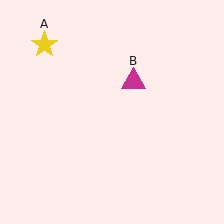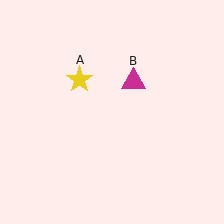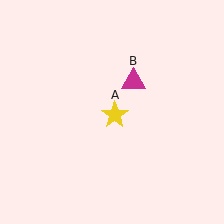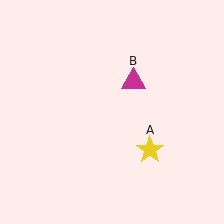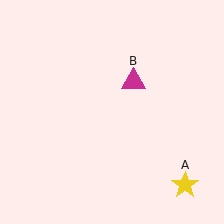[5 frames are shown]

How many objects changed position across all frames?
1 object changed position: yellow star (object A).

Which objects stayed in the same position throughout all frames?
Magenta triangle (object B) remained stationary.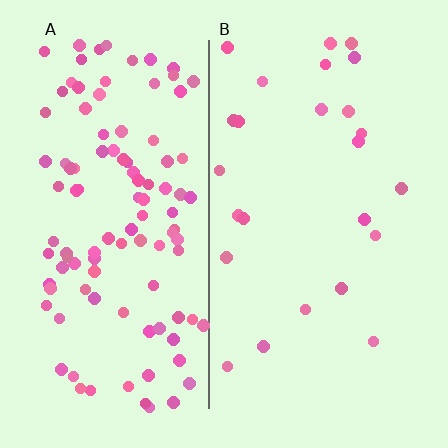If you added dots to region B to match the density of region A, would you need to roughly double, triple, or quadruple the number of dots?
Approximately quadruple.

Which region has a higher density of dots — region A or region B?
A (the left).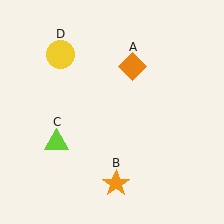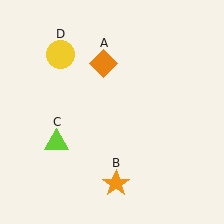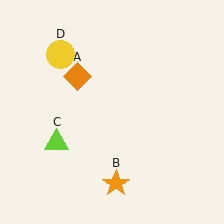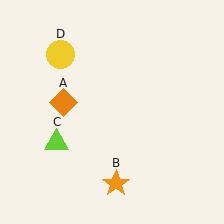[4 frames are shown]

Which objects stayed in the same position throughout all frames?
Orange star (object B) and lime triangle (object C) and yellow circle (object D) remained stationary.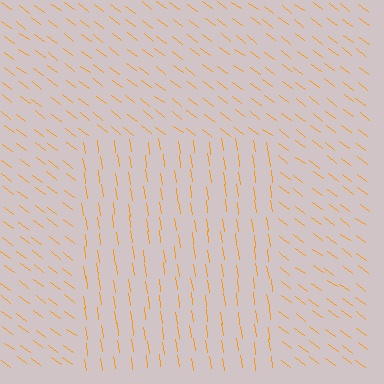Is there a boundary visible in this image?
Yes, there is a texture boundary formed by a change in line orientation.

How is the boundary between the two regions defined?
The boundary is defined purely by a change in line orientation (approximately 45 degrees difference). All lines are the same color and thickness.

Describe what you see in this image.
The image is filled with small orange line segments. A rectangle region in the image has lines oriented differently from the surrounding lines, creating a visible texture boundary.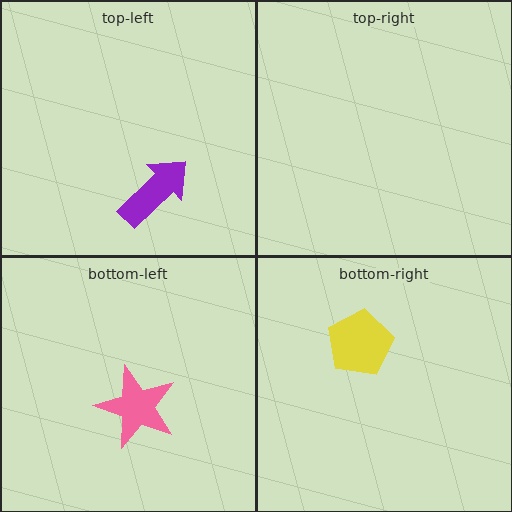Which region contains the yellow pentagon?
The bottom-right region.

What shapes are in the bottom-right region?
The yellow pentagon.